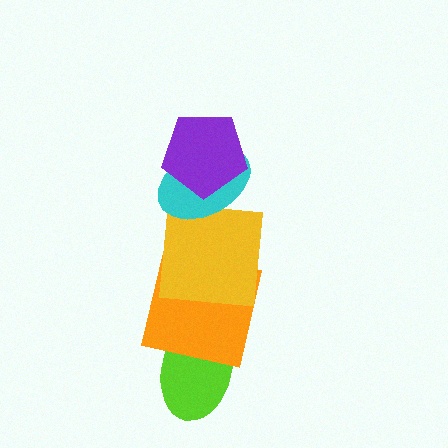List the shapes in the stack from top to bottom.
From top to bottom: the purple pentagon, the cyan ellipse, the yellow square, the orange square, the lime ellipse.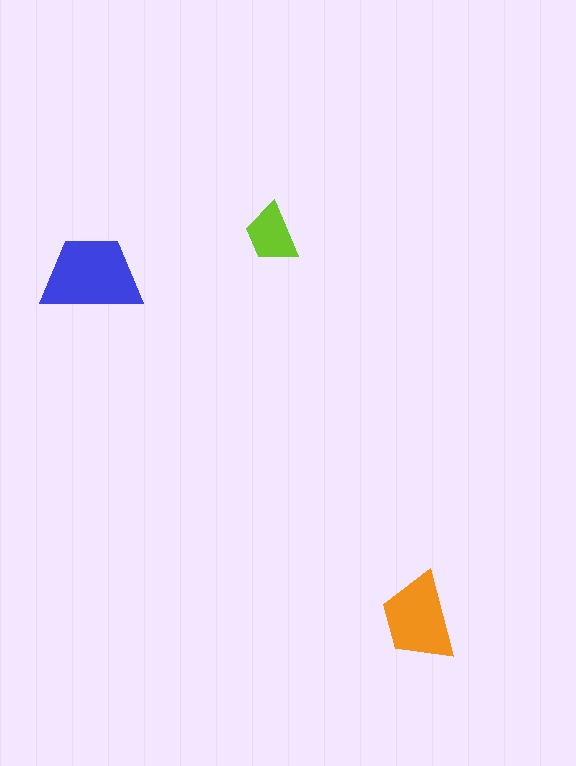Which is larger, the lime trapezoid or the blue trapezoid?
The blue one.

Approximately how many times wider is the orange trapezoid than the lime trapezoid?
About 1.5 times wider.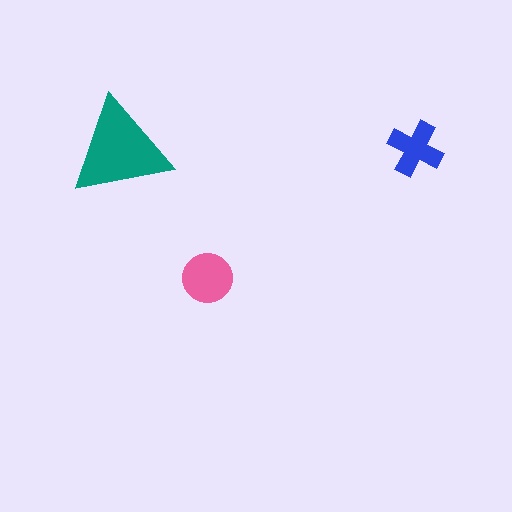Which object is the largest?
The teal triangle.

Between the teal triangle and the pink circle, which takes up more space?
The teal triangle.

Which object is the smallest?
The blue cross.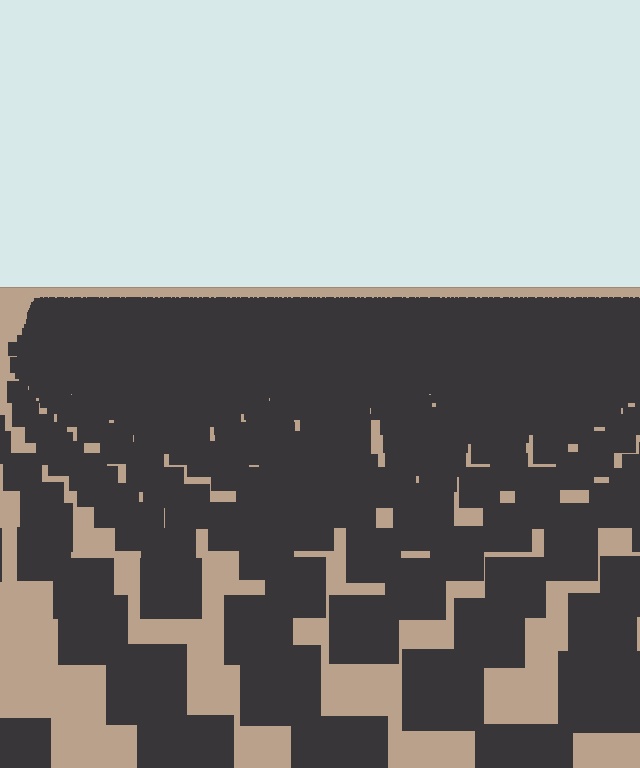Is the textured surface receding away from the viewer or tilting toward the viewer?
The surface is receding away from the viewer. Texture elements get smaller and denser toward the top.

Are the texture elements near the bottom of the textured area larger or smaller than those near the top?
Larger. Near the bottom, elements are closer to the viewer and appear at a bigger on-screen size.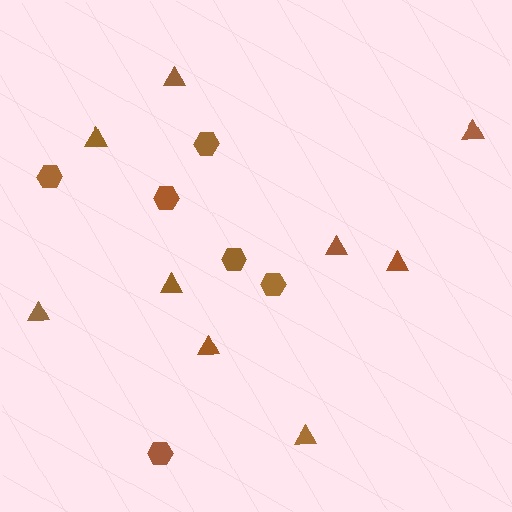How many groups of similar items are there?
There are 2 groups: one group of hexagons (6) and one group of triangles (9).